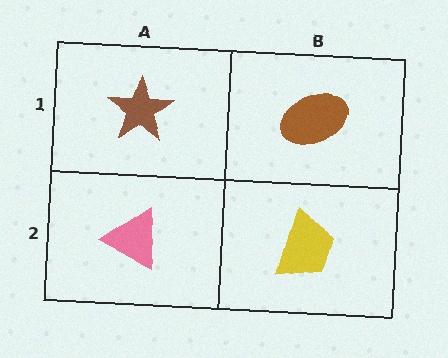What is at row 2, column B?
A yellow trapezoid.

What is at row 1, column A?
A brown star.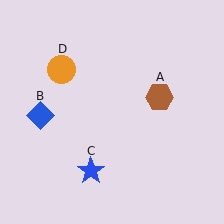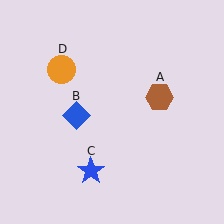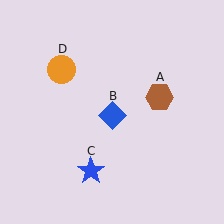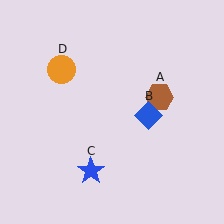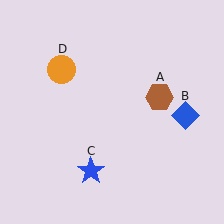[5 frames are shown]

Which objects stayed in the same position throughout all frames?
Brown hexagon (object A) and blue star (object C) and orange circle (object D) remained stationary.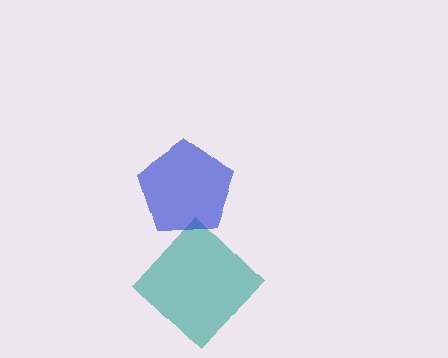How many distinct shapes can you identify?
There are 2 distinct shapes: a teal diamond, a blue pentagon.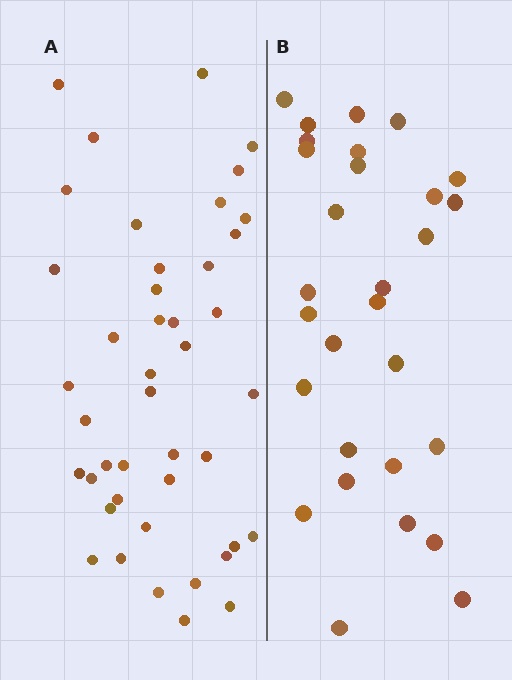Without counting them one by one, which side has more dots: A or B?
Region A (the left region) has more dots.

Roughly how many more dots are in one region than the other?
Region A has approximately 15 more dots than region B.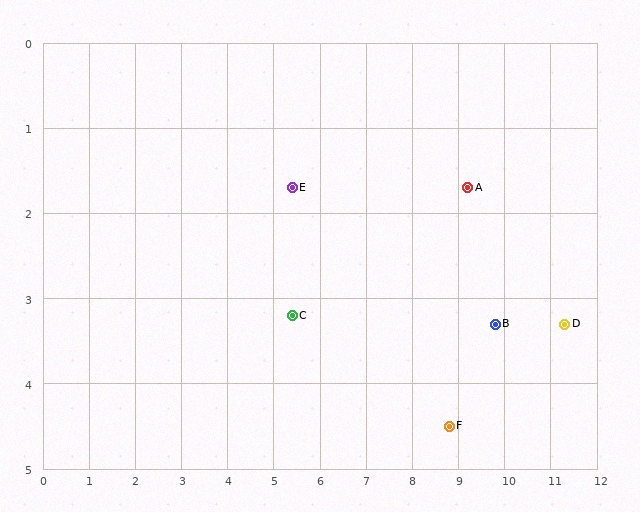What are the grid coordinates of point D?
Point D is at approximately (11.3, 3.3).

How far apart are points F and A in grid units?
Points F and A are about 2.8 grid units apart.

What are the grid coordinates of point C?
Point C is at approximately (5.4, 3.2).